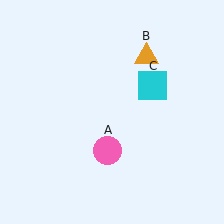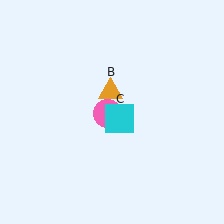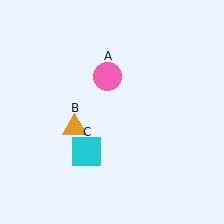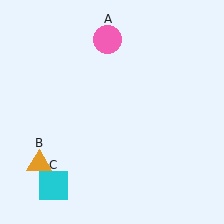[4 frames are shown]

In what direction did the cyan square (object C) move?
The cyan square (object C) moved down and to the left.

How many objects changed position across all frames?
3 objects changed position: pink circle (object A), orange triangle (object B), cyan square (object C).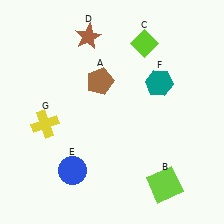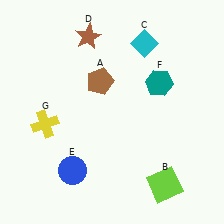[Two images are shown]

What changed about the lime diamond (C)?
In Image 1, C is lime. In Image 2, it changed to cyan.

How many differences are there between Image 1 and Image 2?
There is 1 difference between the two images.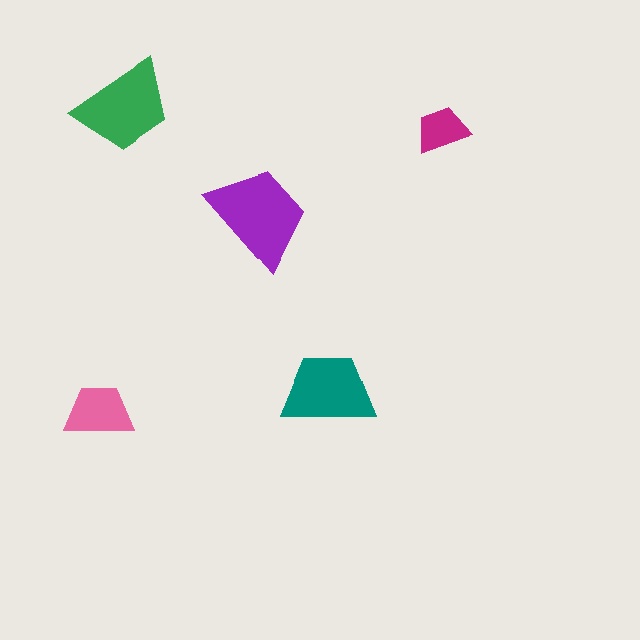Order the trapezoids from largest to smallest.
the purple one, the green one, the teal one, the pink one, the magenta one.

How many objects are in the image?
There are 5 objects in the image.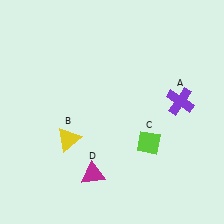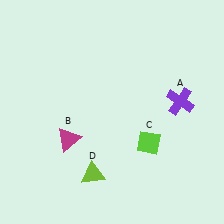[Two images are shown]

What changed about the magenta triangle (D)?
In Image 1, D is magenta. In Image 2, it changed to lime.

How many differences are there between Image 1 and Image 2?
There are 2 differences between the two images.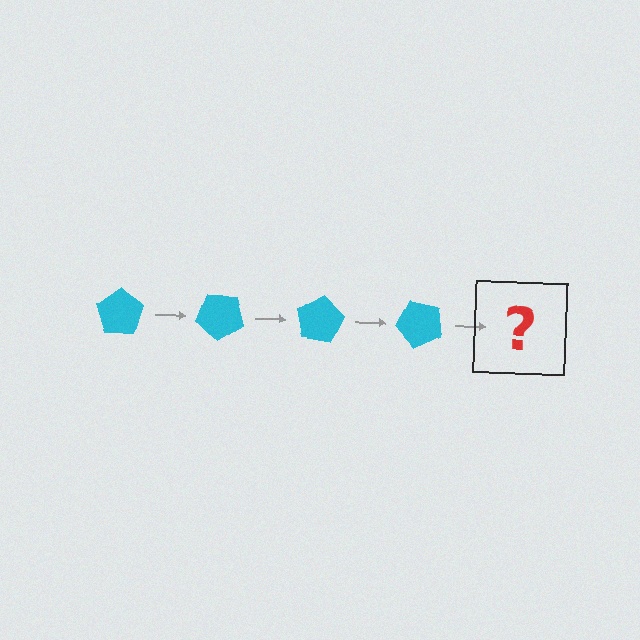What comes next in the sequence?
The next element should be a cyan pentagon rotated 160 degrees.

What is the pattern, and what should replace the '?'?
The pattern is that the pentagon rotates 40 degrees each step. The '?' should be a cyan pentagon rotated 160 degrees.